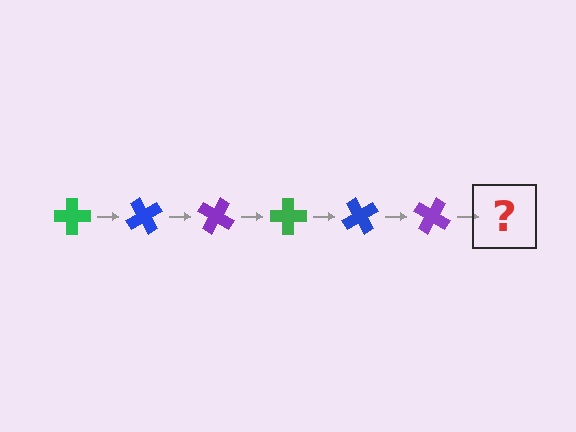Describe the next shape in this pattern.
It should be a green cross, rotated 360 degrees from the start.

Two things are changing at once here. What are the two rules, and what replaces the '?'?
The two rules are that it rotates 60 degrees each step and the color cycles through green, blue, and purple. The '?' should be a green cross, rotated 360 degrees from the start.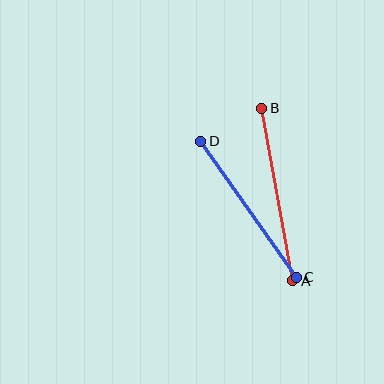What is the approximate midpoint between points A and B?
The midpoint is at approximately (277, 194) pixels.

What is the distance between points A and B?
The distance is approximately 175 pixels.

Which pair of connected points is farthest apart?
Points A and B are farthest apart.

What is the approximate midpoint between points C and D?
The midpoint is at approximately (248, 209) pixels.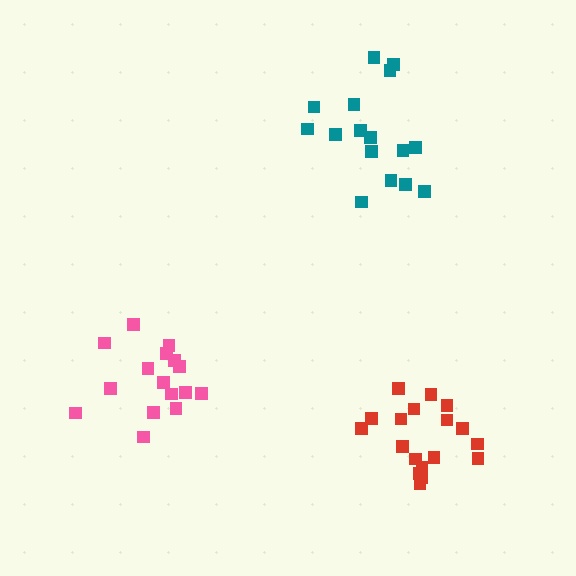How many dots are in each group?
Group 1: 16 dots, Group 2: 17 dots, Group 3: 18 dots (51 total).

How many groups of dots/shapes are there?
There are 3 groups.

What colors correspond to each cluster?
The clusters are colored: teal, pink, red.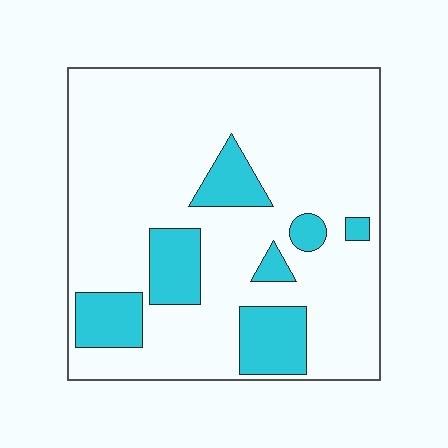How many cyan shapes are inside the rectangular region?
7.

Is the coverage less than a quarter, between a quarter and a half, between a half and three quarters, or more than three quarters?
Less than a quarter.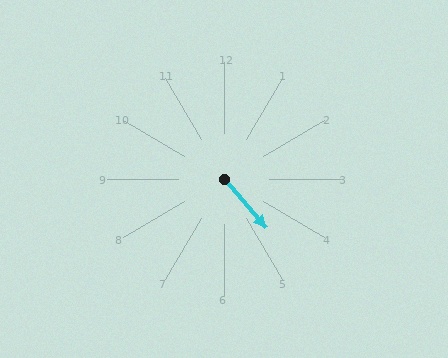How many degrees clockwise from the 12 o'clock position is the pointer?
Approximately 139 degrees.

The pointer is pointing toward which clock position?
Roughly 5 o'clock.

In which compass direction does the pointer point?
Southeast.